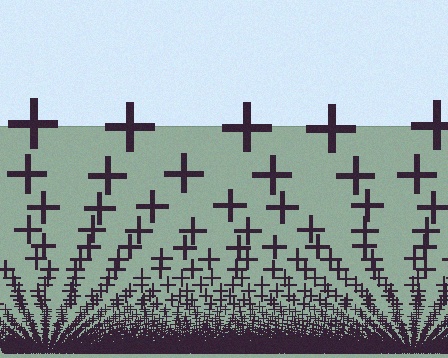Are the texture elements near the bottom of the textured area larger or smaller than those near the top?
Smaller. The gradient is inverted — elements near the bottom are smaller and denser.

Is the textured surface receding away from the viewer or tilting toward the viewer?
The surface appears to tilt toward the viewer. Texture elements get larger and sparser toward the top.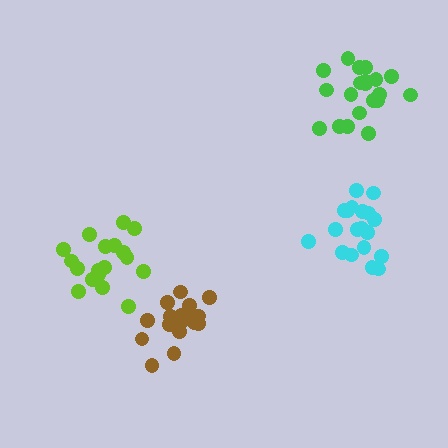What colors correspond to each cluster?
The clusters are colored: lime, cyan, brown, green.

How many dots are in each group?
Group 1: 20 dots, Group 2: 19 dots, Group 3: 18 dots, Group 4: 20 dots (77 total).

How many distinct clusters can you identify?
There are 4 distinct clusters.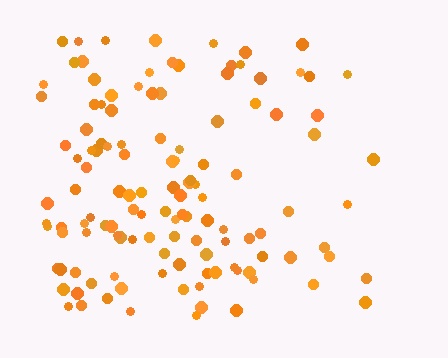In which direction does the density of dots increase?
From right to left, with the left side densest.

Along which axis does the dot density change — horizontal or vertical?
Horizontal.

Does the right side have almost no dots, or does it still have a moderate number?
Still a moderate number, just noticeably fewer than the left.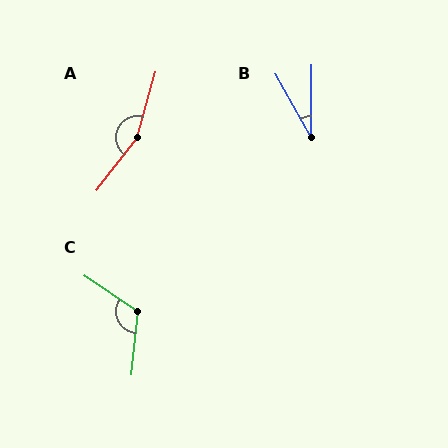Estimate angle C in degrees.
Approximately 118 degrees.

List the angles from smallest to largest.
B (30°), C (118°), A (158°).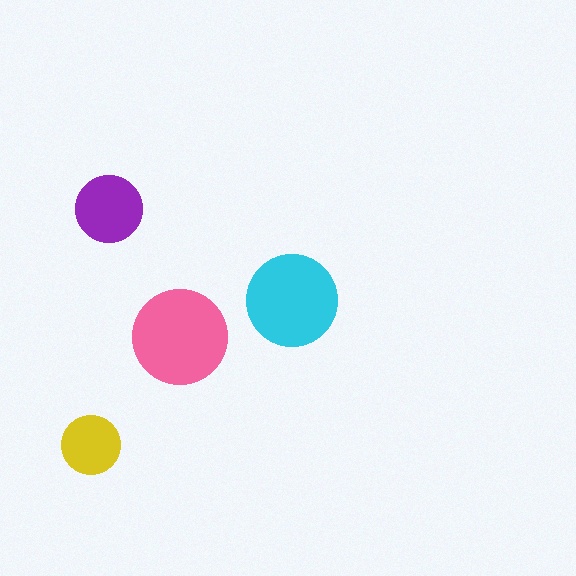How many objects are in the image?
There are 4 objects in the image.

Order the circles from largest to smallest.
the pink one, the cyan one, the purple one, the yellow one.